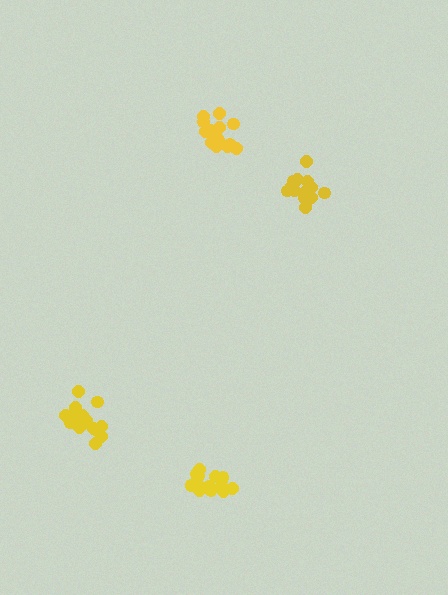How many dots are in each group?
Group 1: 16 dots, Group 2: 16 dots, Group 3: 15 dots, Group 4: 19 dots (66 total).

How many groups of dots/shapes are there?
There are 4 groups.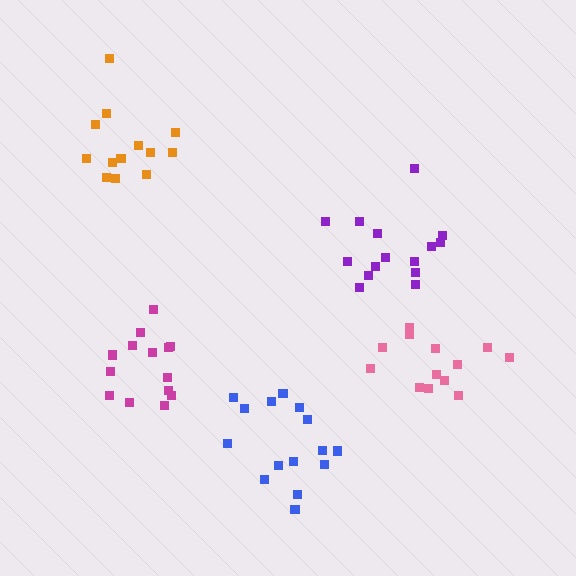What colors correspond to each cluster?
The clusters are colored: pink, orange, magenta, purple, blue.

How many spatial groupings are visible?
There are 5 spatial groupings.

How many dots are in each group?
Group 1: 13 dots, Group 2: 13 dots, Group 3: 14 dots, Group 4: 15 dots, Group 5: 15 dots (70 total).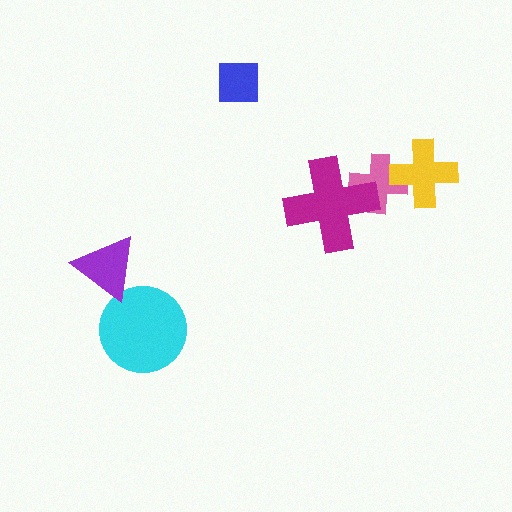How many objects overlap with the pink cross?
2 objects overlap with the pink cross.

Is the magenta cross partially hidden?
No, no other shape covers it.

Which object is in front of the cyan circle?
The purple triangle is in front of the cyan circle.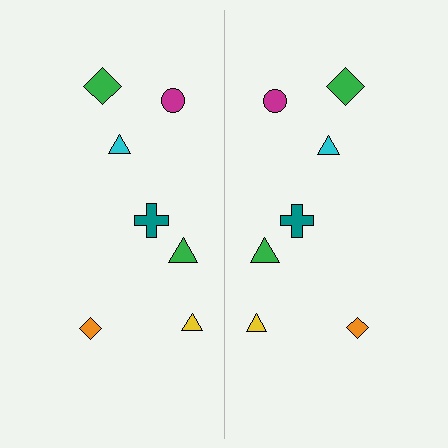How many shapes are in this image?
There are 14 shapes in this image.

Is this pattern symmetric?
Yes, this pattern has bilateral (reflection) symmetry.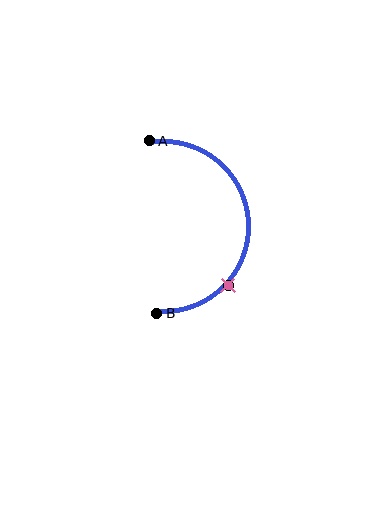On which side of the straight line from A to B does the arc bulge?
The arc bulges to the right of the straight line connecting A and B.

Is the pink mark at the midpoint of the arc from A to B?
No. The pink mark lies on the arc but is closer to endpoint B. The arc midpoint would be at the point on the curve equidistant along the arc from both A and B.